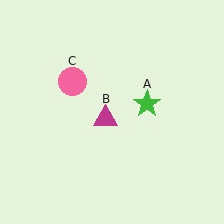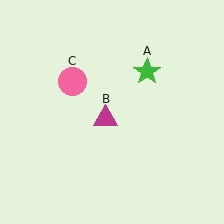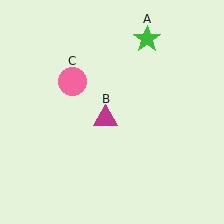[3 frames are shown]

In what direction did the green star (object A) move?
The green star (object A) moved up.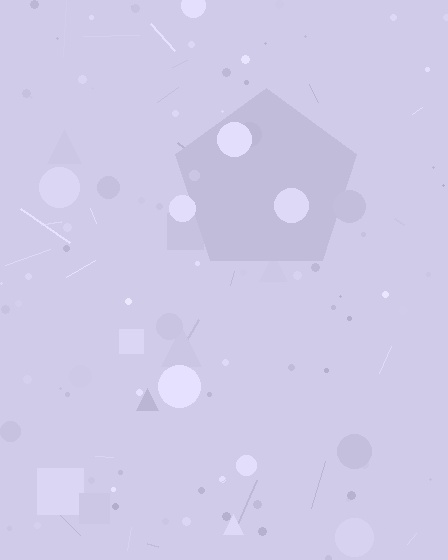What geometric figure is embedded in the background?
A pentagon is embedded in the background.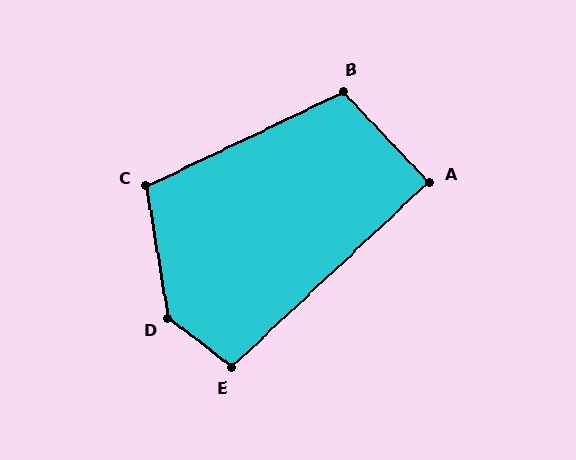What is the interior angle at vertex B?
Approximately 108 degrees (obtuse).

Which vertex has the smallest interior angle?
A, at approximately 90 degrees.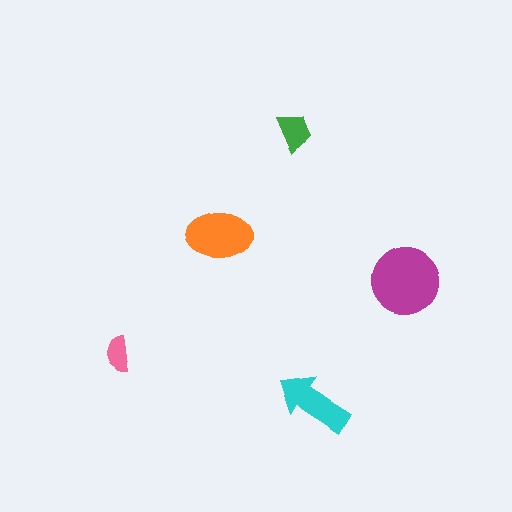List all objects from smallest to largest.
The pink semicircle, the green trapezoid, the cyan arrow, the orange ellipse, the magenta circle.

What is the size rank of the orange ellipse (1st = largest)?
2nd.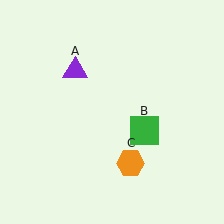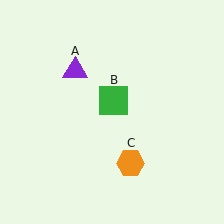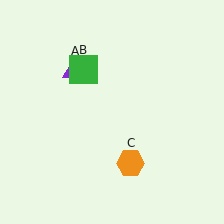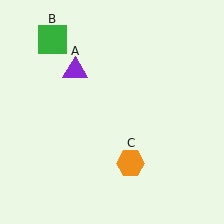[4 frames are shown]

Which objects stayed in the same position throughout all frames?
Purple triangle (object A) and orange hexagon (object C) remained stationary.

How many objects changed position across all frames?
1 object changed position: green square (object B).